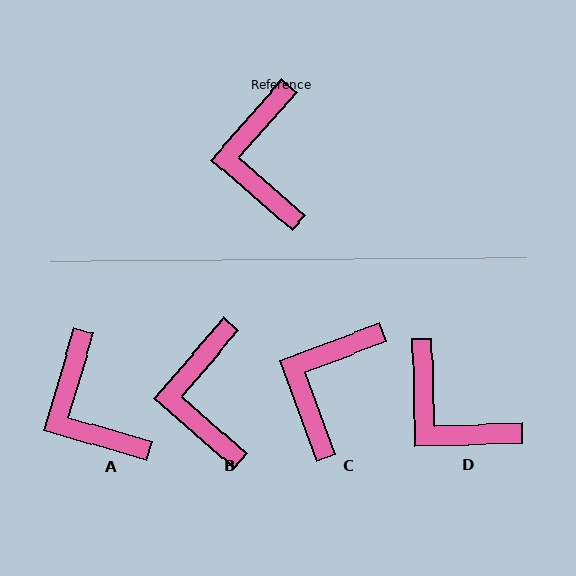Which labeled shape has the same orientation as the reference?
B.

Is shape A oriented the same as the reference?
No, it is off by about 25 degrees.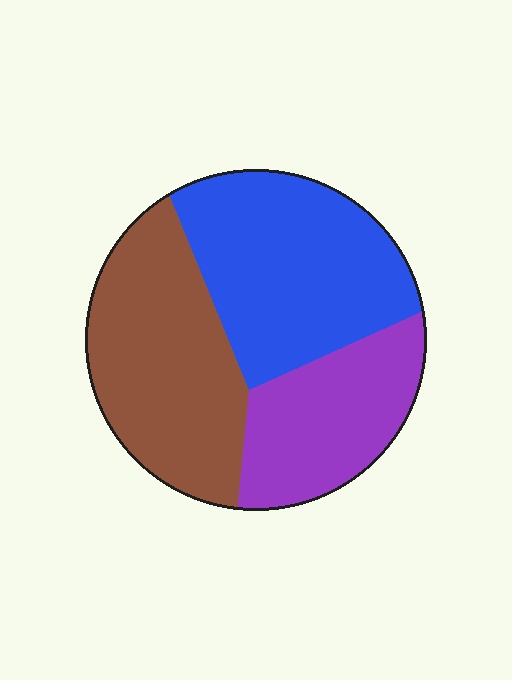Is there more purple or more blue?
Blue.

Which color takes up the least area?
Purple, at roughly 25%.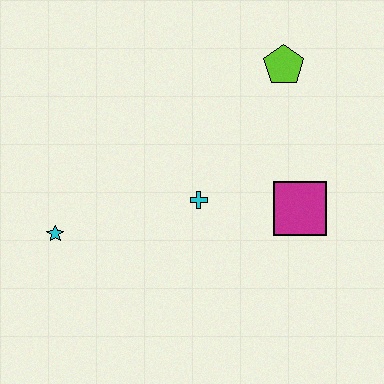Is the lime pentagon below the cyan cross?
No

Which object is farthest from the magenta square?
The cyan star is farthest from the magenta square.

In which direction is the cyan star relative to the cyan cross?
The cyan star is to the left of the cyan cross.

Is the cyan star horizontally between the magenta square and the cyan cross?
No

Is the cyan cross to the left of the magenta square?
Yes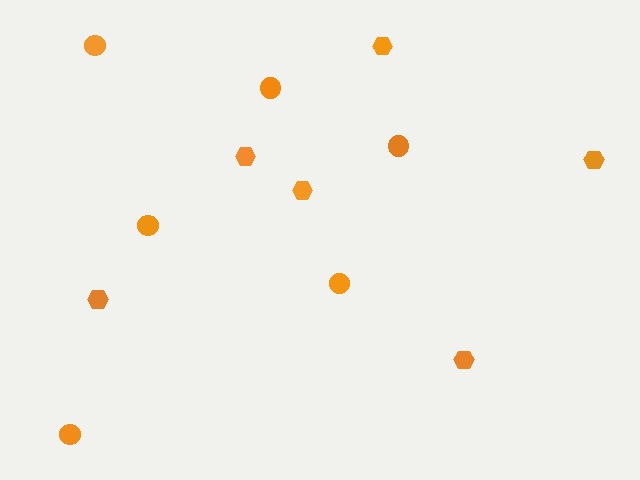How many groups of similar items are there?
There are 2 groups: one group of circles (6) and one group of hexagons (6).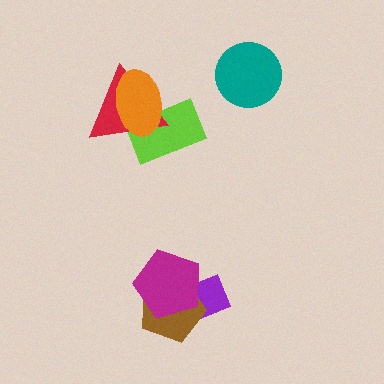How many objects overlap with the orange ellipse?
2 objects overlap with the orange ellipse.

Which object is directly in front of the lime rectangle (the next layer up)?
The red triangle is directly in front of the lime rectangle.